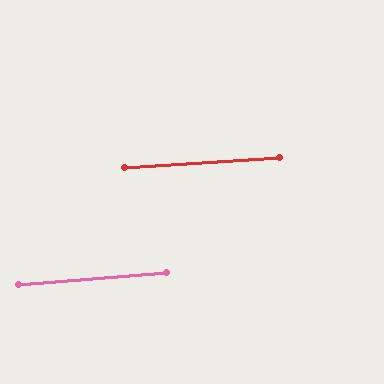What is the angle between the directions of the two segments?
Approximately 1 degree.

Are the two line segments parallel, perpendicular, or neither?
Parallel — their directions differ by only 0.9°.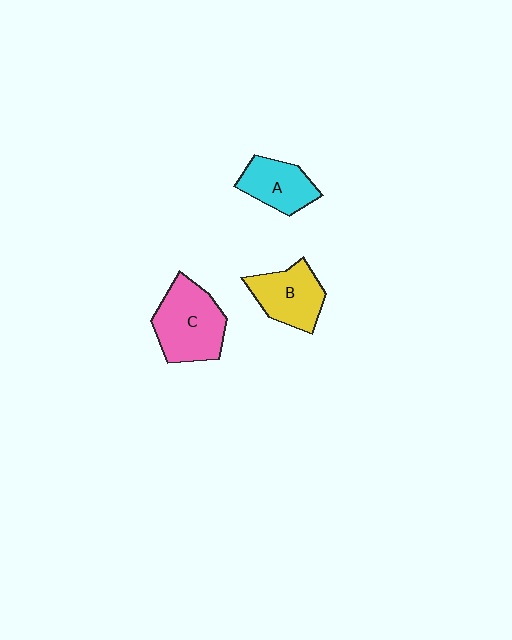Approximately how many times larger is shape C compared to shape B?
Approximately 1.3 times.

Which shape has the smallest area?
Shape A (cyan).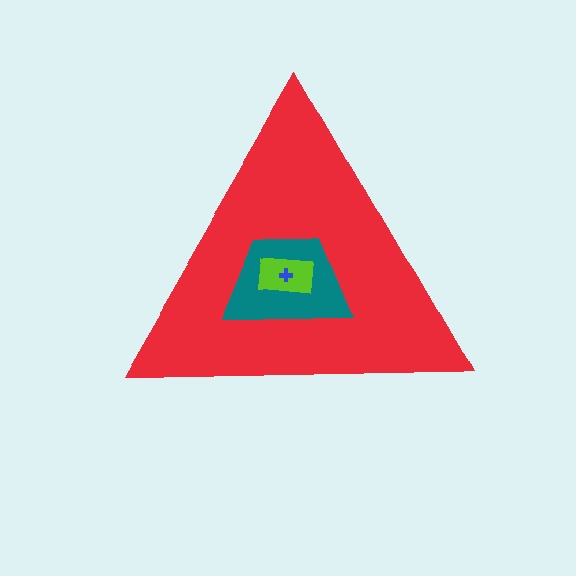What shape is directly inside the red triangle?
The teal trapezoid.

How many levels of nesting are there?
4.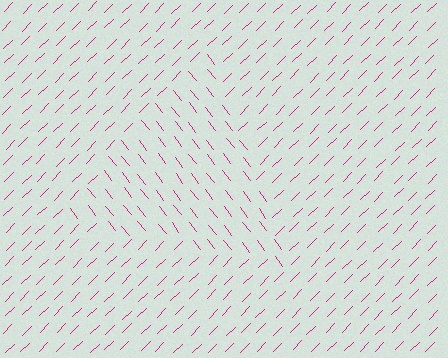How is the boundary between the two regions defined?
The boundary is defined purely by a change in line orientation (approximately 83 degrees difference). All lines are the same color and thickness.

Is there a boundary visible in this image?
Yes, there is a texture boundary formed by a change in line orientation.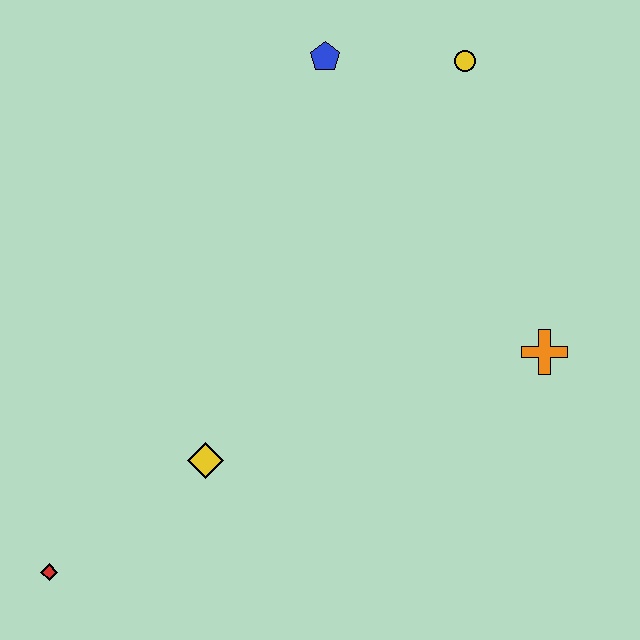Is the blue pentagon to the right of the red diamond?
Yes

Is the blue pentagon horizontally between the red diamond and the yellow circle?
Yes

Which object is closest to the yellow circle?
The blue pentagon is closest to the yellow circle.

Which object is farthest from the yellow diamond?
The yellow circle is farthest from the yellow diamond.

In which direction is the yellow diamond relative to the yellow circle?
The yellow diamond is below the yellow circle.